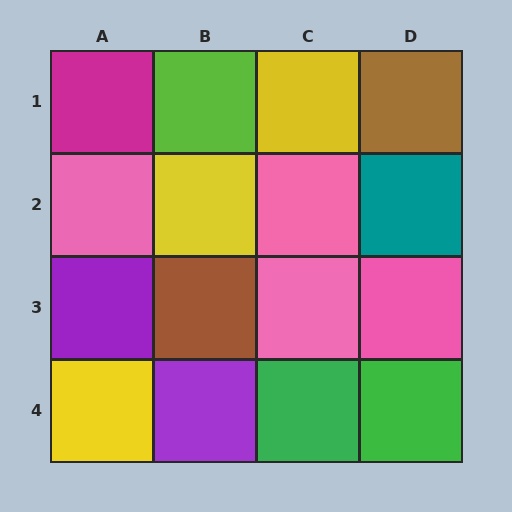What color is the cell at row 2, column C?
Pink.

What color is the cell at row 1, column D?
Brown.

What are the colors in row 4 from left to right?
Yellow, purple, green, green.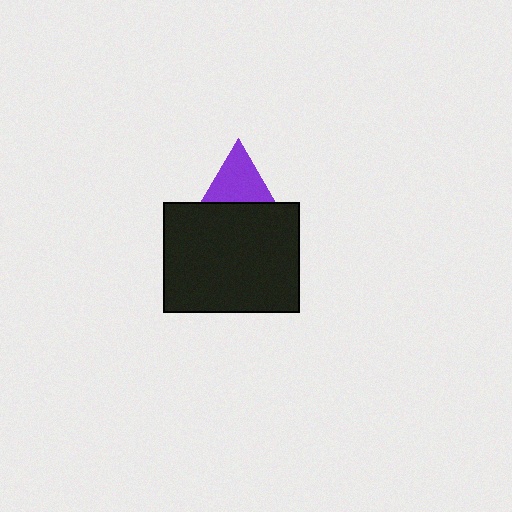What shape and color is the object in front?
The object in front is a black rectangle.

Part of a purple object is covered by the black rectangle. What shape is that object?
It is a triangle.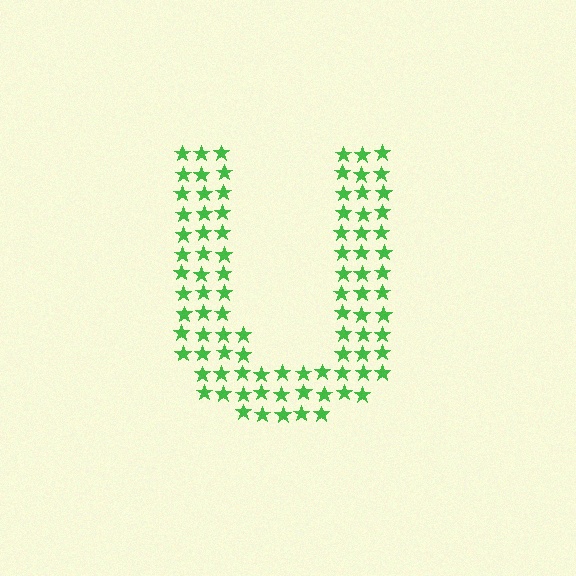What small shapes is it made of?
It is made of small stars.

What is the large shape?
The large shape is the letter U.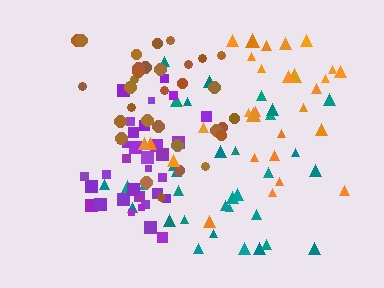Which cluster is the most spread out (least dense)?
Orange.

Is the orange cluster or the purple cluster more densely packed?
Purple.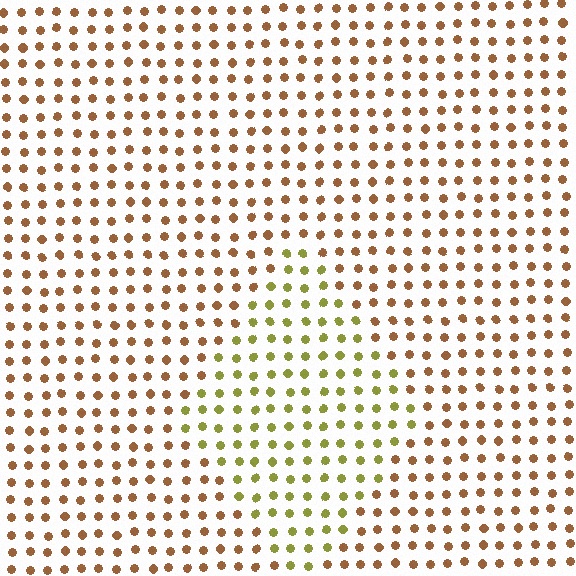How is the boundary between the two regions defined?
The boundary is defined purely by a slight shift in hue (about 43 degrees). Spacing, size, and orientation are identical on both sides.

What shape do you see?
I see a diamond.